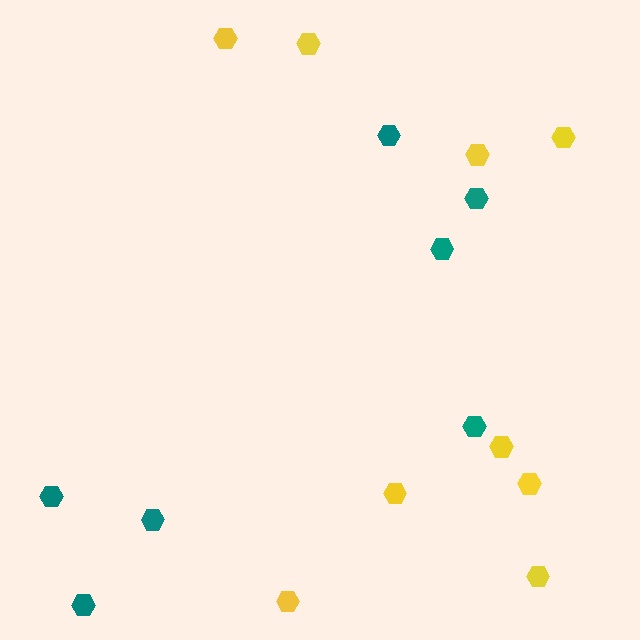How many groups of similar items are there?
There are 2 groups: one group of yellow hexagons (9) and one group of teal hexagons (7).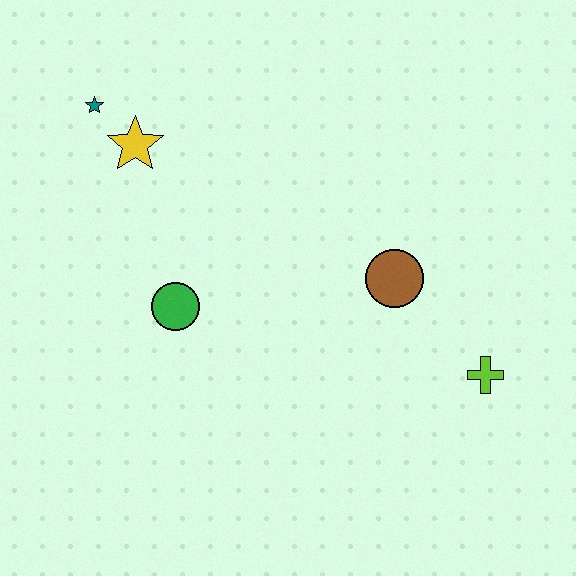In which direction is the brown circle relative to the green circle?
The brown circle is to the right of the green circle.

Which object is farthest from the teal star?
The lime cross is farthest from the teal star.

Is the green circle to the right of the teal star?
Yes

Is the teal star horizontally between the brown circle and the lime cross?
No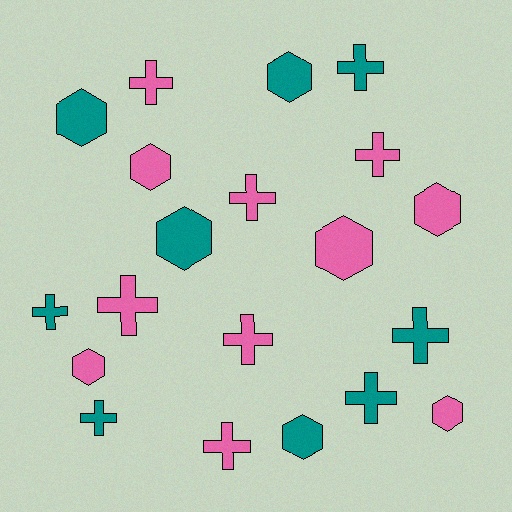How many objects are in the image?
There are 20 objects.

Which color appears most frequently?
Pink, with 11 objects.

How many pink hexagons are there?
There are 5 pink hexagons.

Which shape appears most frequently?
Cross, with 11 objects.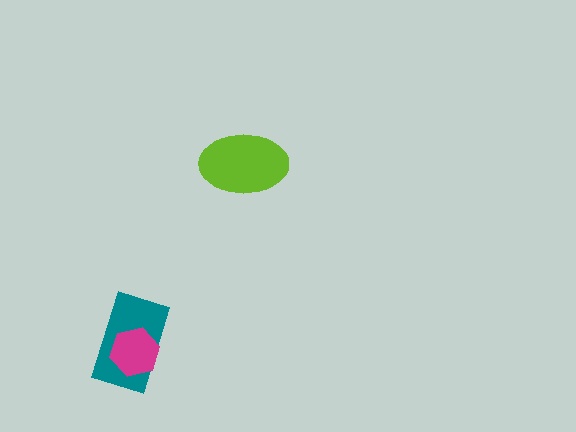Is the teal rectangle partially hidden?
Yes, it is partially covered by another shape.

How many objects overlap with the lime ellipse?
0 objects overlap with the lime ellipse.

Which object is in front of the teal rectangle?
The magenta hexagon is in front of the teal rectangle.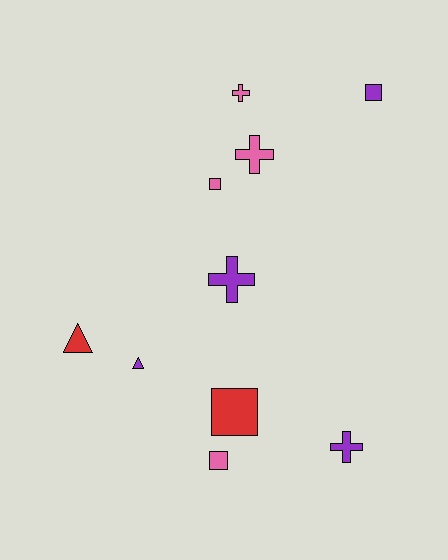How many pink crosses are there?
There are 2 pink crosses.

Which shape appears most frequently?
Cross, with 4 objects.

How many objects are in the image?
There are 10 objects.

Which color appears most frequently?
Pink, with 4 objects.